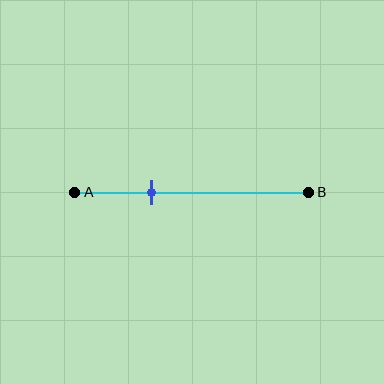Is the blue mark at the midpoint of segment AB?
No, the mark is at about 35% from A, not at the 50% midpoint.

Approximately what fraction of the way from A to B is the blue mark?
The blue mark is approximately 35% of the way from A to B.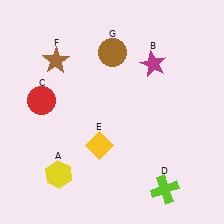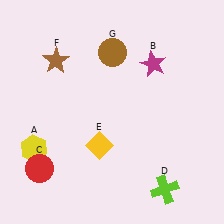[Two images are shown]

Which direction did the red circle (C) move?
The red circle (C) moved down.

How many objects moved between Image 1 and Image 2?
2 objects moved between the two images.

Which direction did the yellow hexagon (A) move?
The yellow hexagon (A) moved up.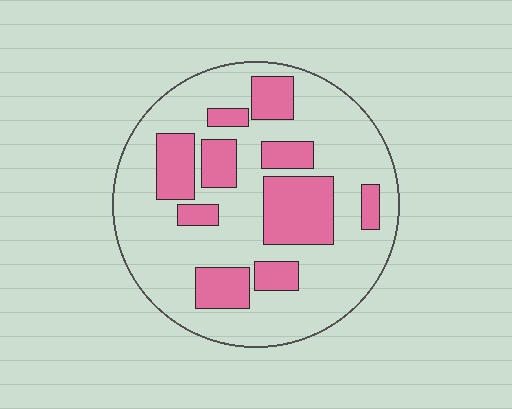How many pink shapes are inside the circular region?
10.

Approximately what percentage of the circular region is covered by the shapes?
Approximately 30%.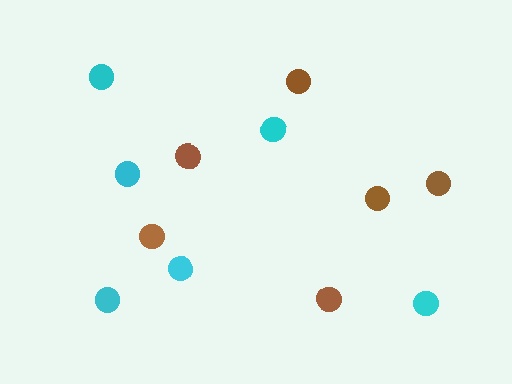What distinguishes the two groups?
There are 2 groups: one group of brown circles (6) and one group of cyan circles (6).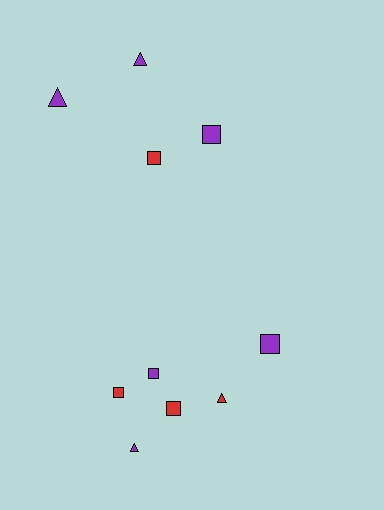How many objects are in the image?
There are 10 objects.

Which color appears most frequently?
Purple, with 6 objects.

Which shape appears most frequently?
Square, with 6 objects.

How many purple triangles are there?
There are 3 purple triangles.